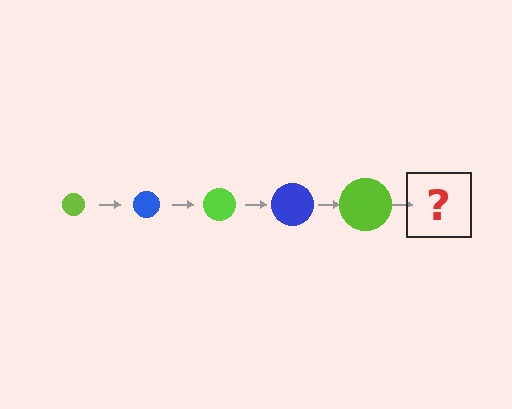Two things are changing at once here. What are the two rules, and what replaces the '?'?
The two rules are that the circle grows larger each step and the color cycles through lime and blue. The '?' should be a blue circle, larger than the previous one.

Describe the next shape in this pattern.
It should be a blue circle, larger than the previous one.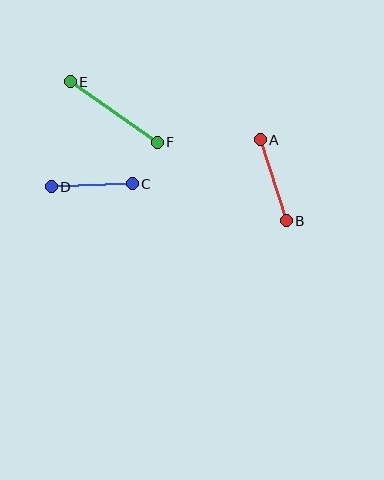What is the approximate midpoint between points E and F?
The midpoint is at approximately (114, 112) pixels.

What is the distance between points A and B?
The distance is approximately 85 pixels.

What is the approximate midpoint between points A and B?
The midpoint is at approximately (273, 180) pixels.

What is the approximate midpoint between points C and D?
The midpoint is at approximately (92, 185) pixels.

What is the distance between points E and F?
The distance is approximately 106 pixels.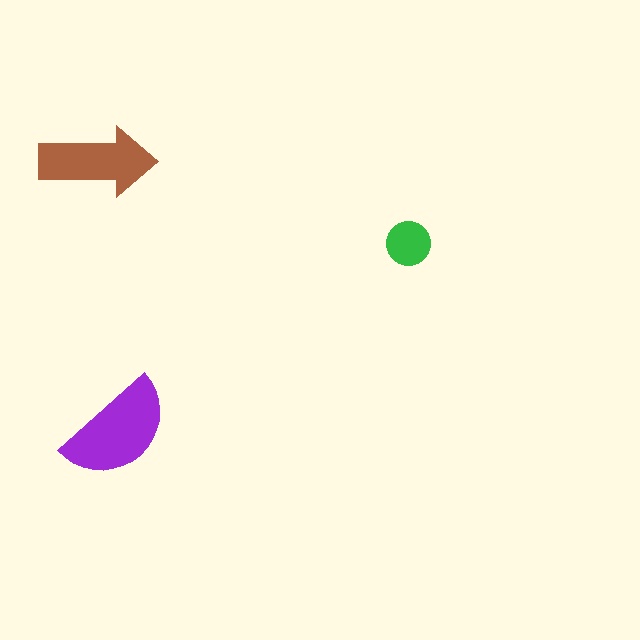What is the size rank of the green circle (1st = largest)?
3rd.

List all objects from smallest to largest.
The green circle, the brown arrow, the purple semicircle.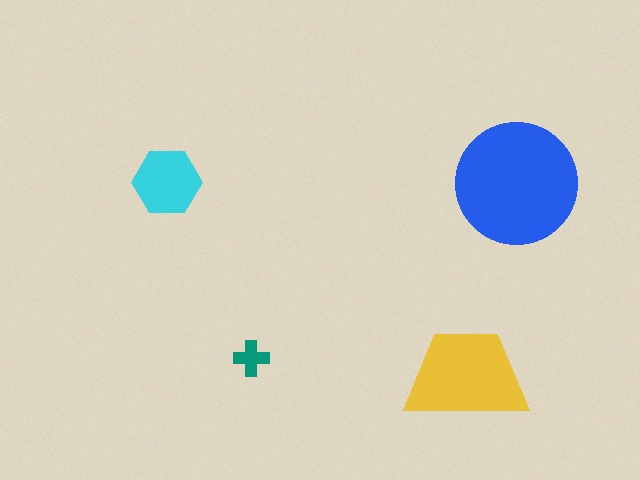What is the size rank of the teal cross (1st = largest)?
4th.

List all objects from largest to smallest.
The blue circle, the yellow trapezoid, the cyan hexagon, the teal cross.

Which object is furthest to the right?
The blue circle is rightmost.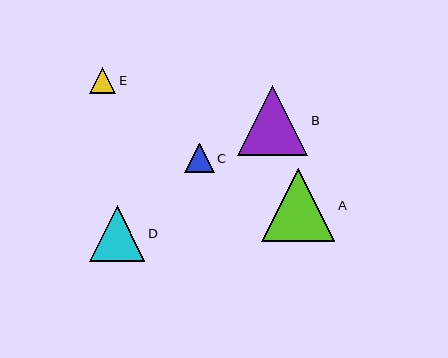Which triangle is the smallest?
Triangle E is the smallest with a size of approximately 26 pixels.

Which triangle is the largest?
Triangle A is the largest with a size of approximately 73 pixels.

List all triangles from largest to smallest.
From largest to smallest: A, B, D, C, E.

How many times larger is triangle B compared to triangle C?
Triangle B is approximately 2.4 times the size of triangle C.